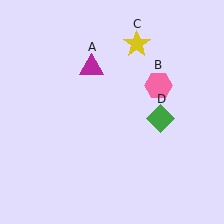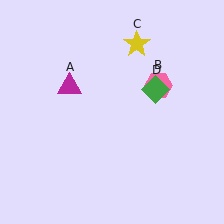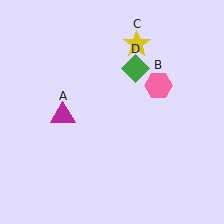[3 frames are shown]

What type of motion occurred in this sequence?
The magenta triangle (object A), green diamond (object D) rotated counterclockwise around the center of the scene.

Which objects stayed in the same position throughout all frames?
Pink hexagon (object B) and yellow star (object C) remained stationary.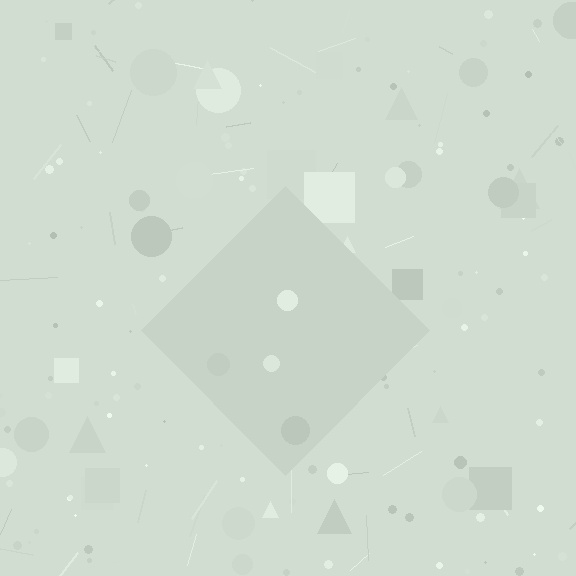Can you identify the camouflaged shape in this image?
The camouflaged shape is a diamond.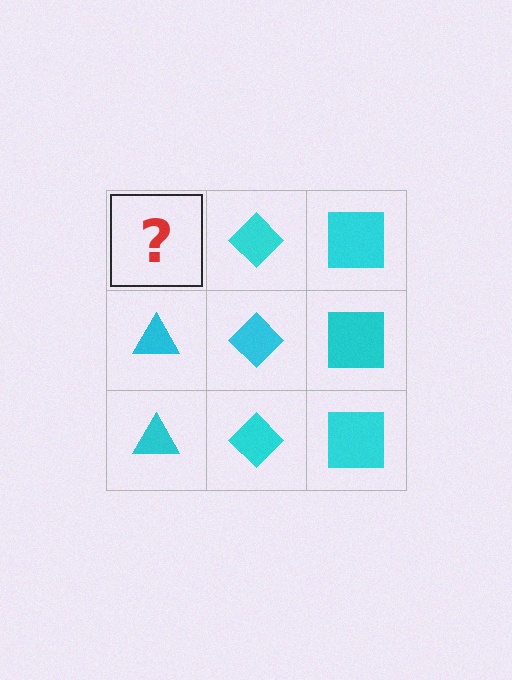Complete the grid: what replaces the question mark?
The question mark should be replaced with a cyan triangle.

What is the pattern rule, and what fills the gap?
The rule is that each column has a consistent shape. The gap should be filled with a cyan triangle.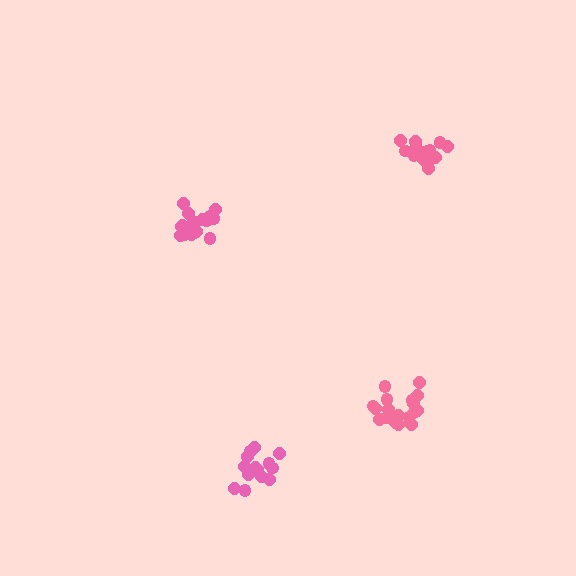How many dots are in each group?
Group 1: 14 dots, Group 2: 20 dots, Group 3: 19 dots, Group 4: 17 dots (70 total).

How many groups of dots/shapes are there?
There are 4 groups.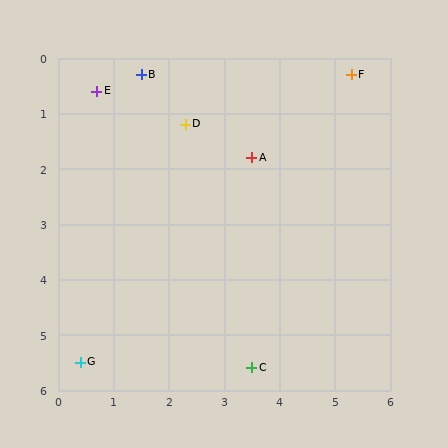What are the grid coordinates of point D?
Point D is at approximately (2.3, 1.2).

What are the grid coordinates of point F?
Point F is at approximately (5.3, 0.3).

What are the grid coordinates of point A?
Point A is at approximately (3.5, 1.8).